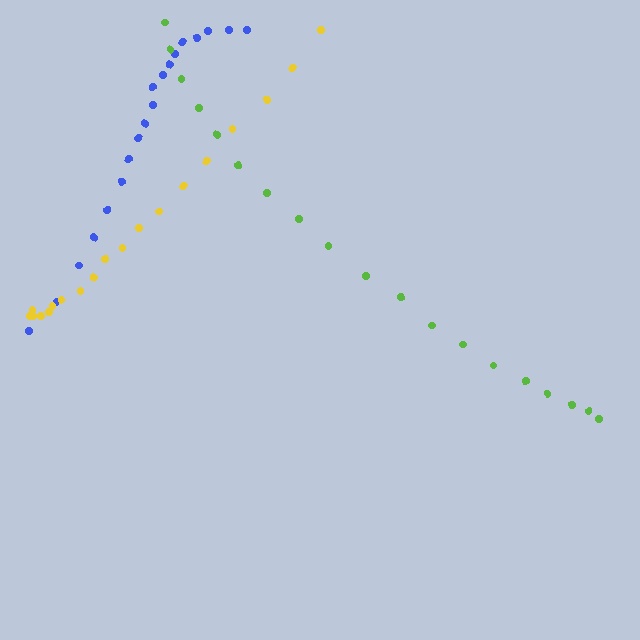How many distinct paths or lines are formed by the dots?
There are 3 distinct paths.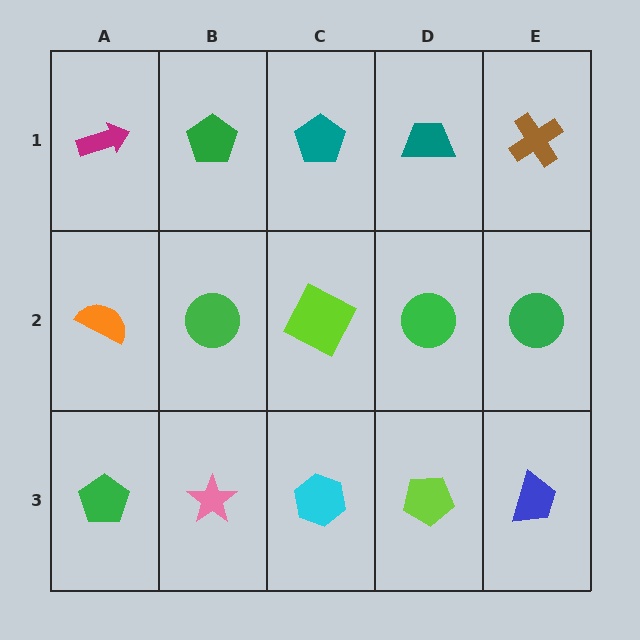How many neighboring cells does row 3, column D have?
3.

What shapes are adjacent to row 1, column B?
A green circle (row 2, column B), a magenta arrow (row 1, column A), a teal pentagon (row 1, column C).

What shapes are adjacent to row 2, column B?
A green pentagon (row 1, column B), a pink star (row 3, column B), an orange semicircle (row 2, column A), a lime square (row 2, column C).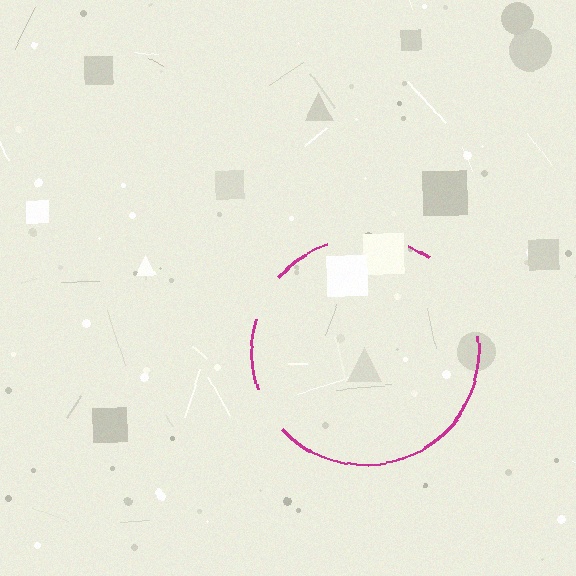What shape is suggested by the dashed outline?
The dashed outline suggests a circle.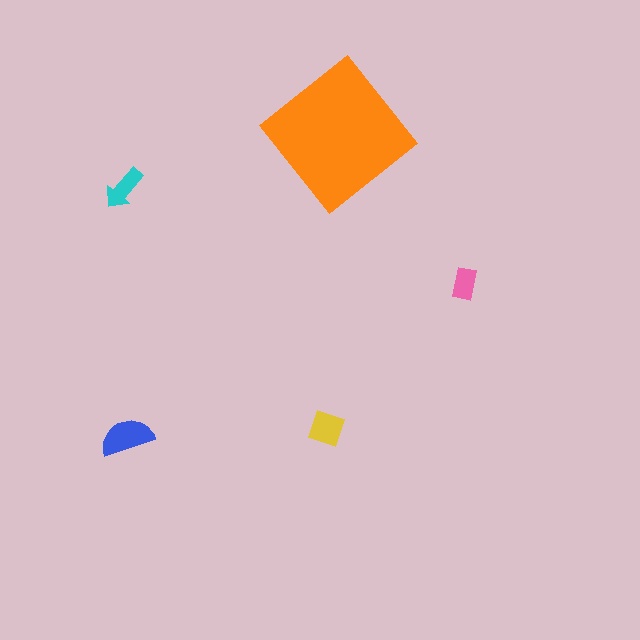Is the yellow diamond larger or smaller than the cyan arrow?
Larger.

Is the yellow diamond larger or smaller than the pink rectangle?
Larger.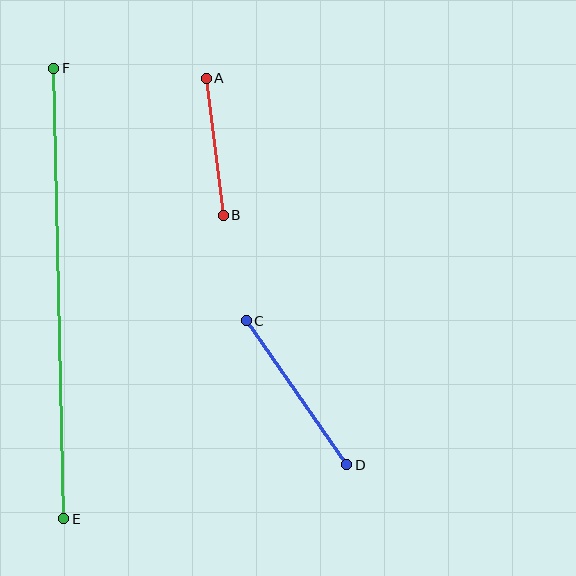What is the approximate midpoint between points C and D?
The midpoint is at approximately (296, 393) pixels.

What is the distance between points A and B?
The distance is approximately 138 pixels.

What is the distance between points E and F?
The distance is approximately 451 pixels.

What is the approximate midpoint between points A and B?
The midpoint is at approximately (215, 147) pixels.